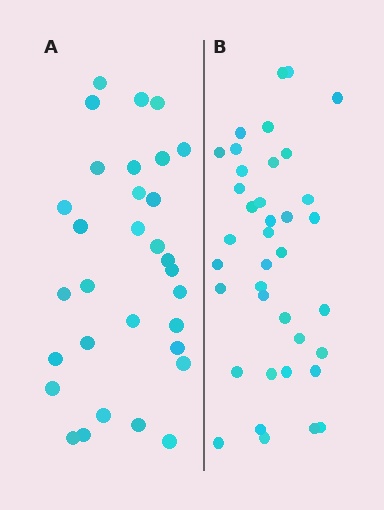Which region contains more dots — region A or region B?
Region B (the right region) has more dots.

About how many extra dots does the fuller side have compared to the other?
Region B has roughly 8 or so more dots than region A.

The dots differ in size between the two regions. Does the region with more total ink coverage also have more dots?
No. Region A has more total ink coverage because its dots are larger, but region B actually contains more individual dots. Total area can be misleading — the number of items is what matters here.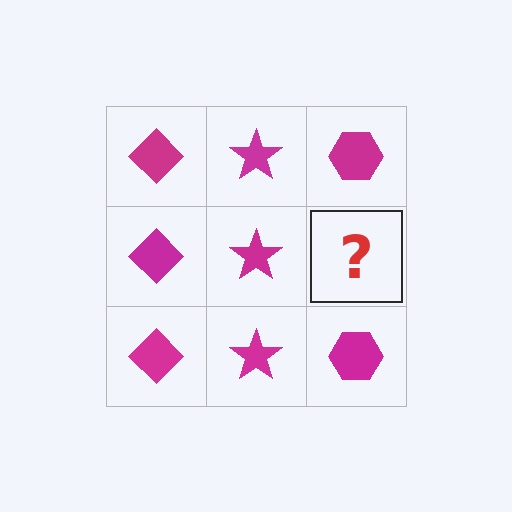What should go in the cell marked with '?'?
The missing cell should contain a magenta hexagon.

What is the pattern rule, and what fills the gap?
The rule is that each column has a consistent shape. The gap should be filled with a magenta hexagon.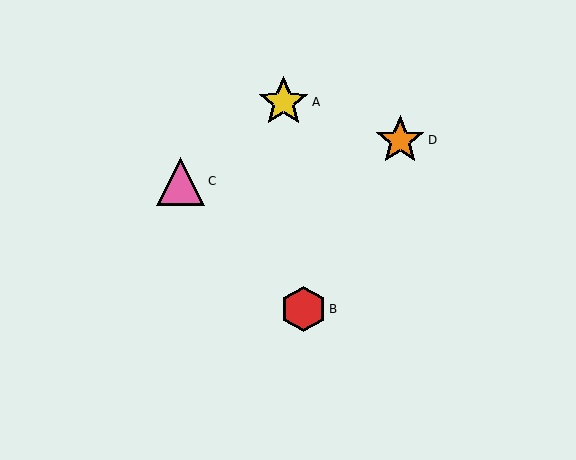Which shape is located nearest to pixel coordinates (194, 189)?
The pink triangle (labeled C) at (181, 181) is nearest to that location.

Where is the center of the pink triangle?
The center of the pink triangle is at (181, 181).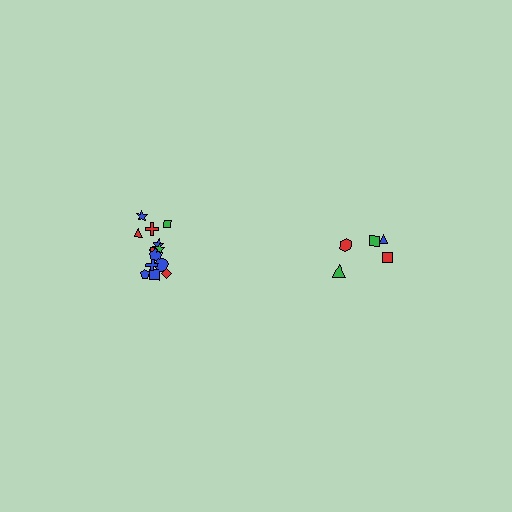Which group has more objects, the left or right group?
The left group.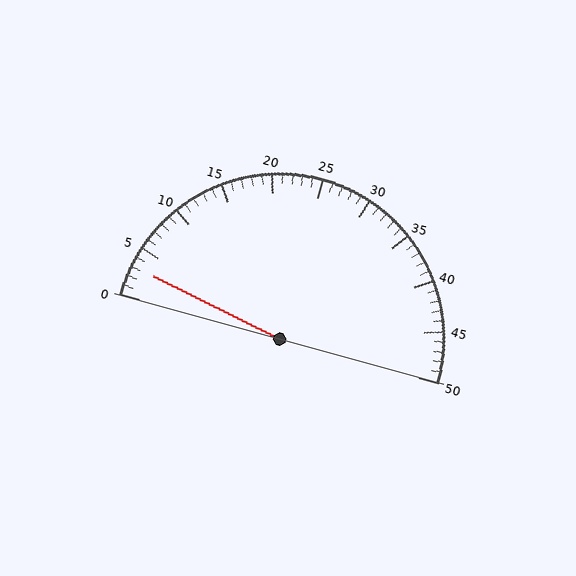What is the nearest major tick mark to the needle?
The nearest major tick mark is 5.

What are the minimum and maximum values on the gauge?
The gauge ranges from 0 to 50.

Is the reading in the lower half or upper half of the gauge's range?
The reading is in the lower half of the range (0 to 50).